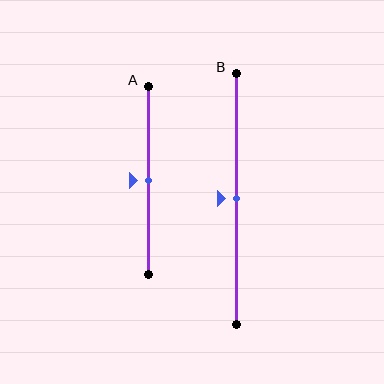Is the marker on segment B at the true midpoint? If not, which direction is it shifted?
Yes, the marker on segment B is at the true midpoint.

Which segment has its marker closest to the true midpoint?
Segment A has its marker closest to the true midpoint.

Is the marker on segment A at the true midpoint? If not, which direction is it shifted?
Yes, the marker on segment A is at the true midpoint.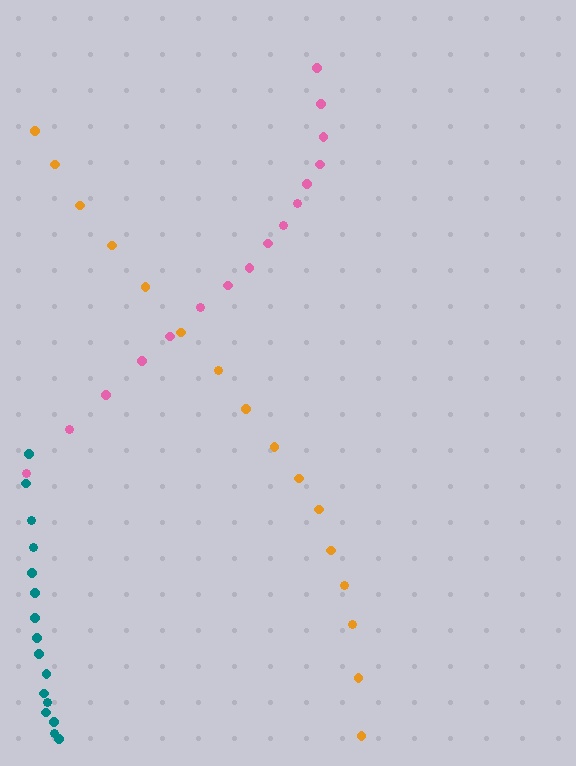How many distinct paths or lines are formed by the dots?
There are 3 distinct paths.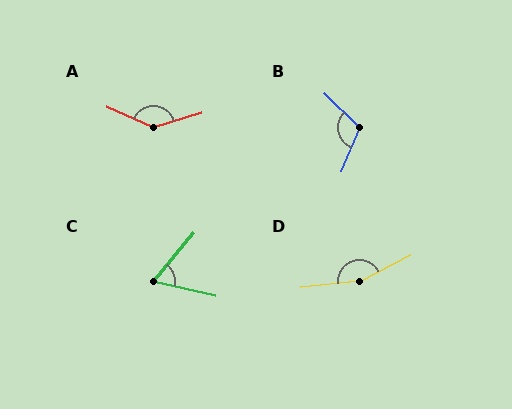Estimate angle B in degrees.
Approximately 112 degrees.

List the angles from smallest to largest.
C (64°), B (112°), A (140°), D (158°).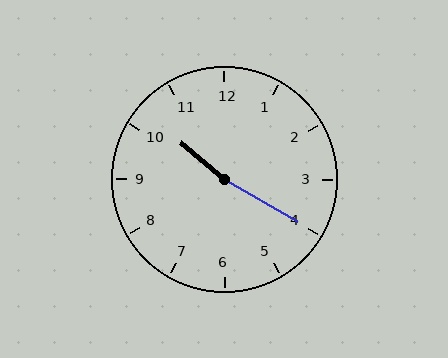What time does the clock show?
10:20.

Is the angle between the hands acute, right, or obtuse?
It is obtuse.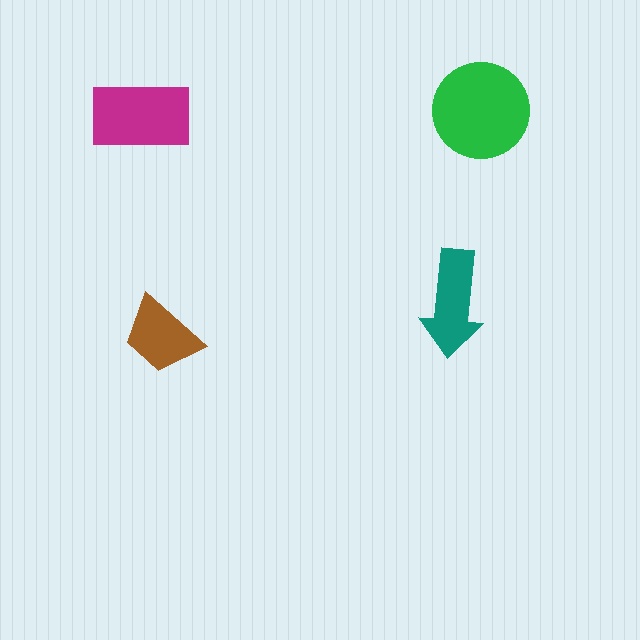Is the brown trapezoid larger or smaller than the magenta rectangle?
Smaller.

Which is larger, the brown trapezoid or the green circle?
The green circle.